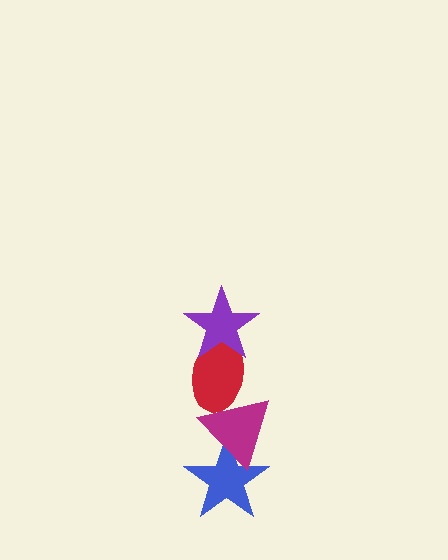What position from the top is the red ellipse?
The red ellipse is 2nd from the top.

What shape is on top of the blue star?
The magenta triangle is on top of the blue star.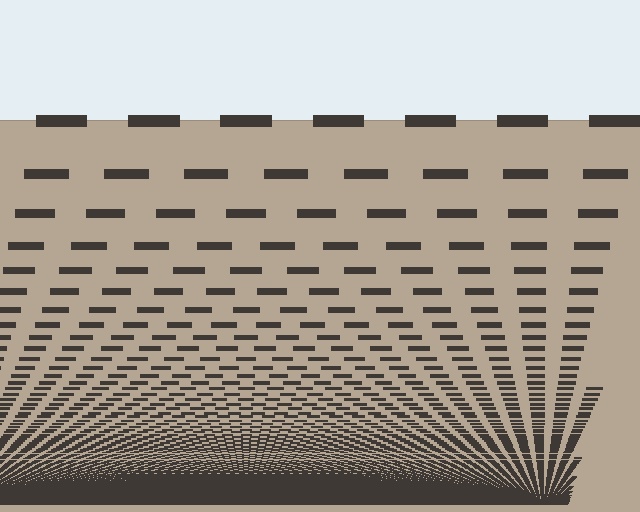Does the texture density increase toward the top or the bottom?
Density increases toward the bottom.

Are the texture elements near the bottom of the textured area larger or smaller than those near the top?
Smaller. The gradient is inverted — elements near the bottom are smaller and denser.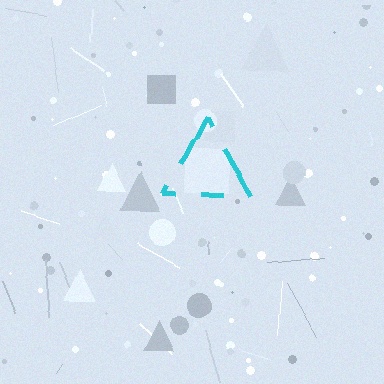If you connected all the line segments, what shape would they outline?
They would outline a triangle.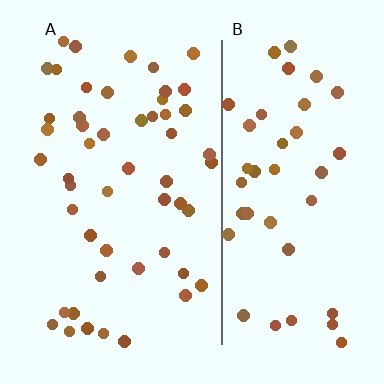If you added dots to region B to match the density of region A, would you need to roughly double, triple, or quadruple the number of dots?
Approximately double.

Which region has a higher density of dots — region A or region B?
A (the left).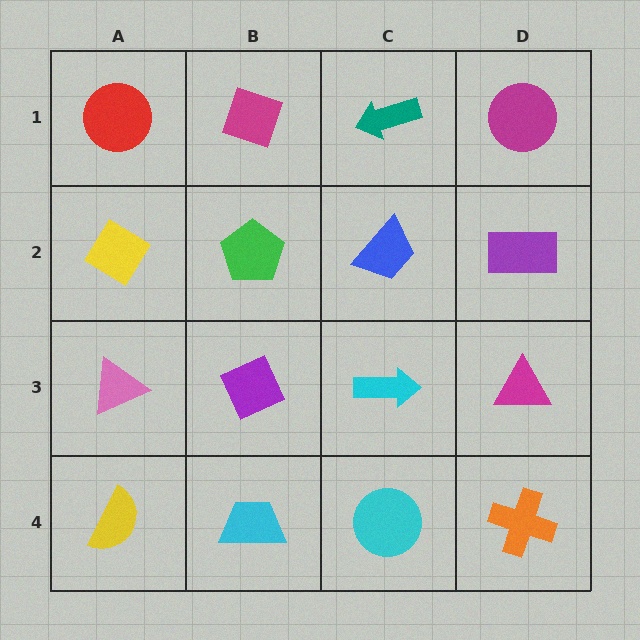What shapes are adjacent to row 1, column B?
A green pentagon (row 2, column B), a red circle (row 1, column A), a teal arrow (row 1, column C).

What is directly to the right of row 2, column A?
A green pentagon.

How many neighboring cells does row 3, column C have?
4.